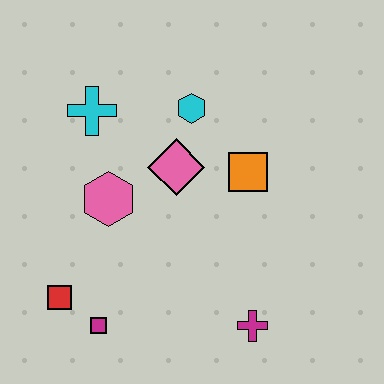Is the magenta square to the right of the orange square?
No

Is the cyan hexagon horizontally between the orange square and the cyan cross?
Yes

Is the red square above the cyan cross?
No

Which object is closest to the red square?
The magenta square is closest to the red square.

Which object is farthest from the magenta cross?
The cyan cross is farthest from the magenta cross.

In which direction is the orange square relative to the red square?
The orange square is to the right of the red square.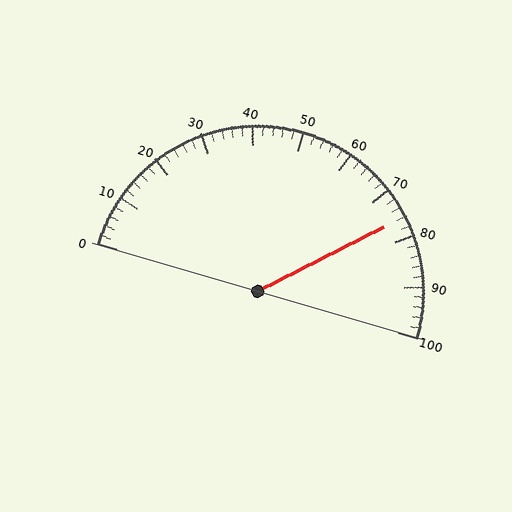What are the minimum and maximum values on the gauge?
The gauge ranges from 0 to 100.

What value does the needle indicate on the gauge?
The needle indicates approximately 76.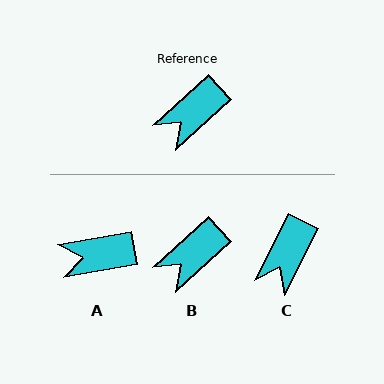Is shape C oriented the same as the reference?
No, it is off by about 21 degrees.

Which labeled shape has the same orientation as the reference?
B.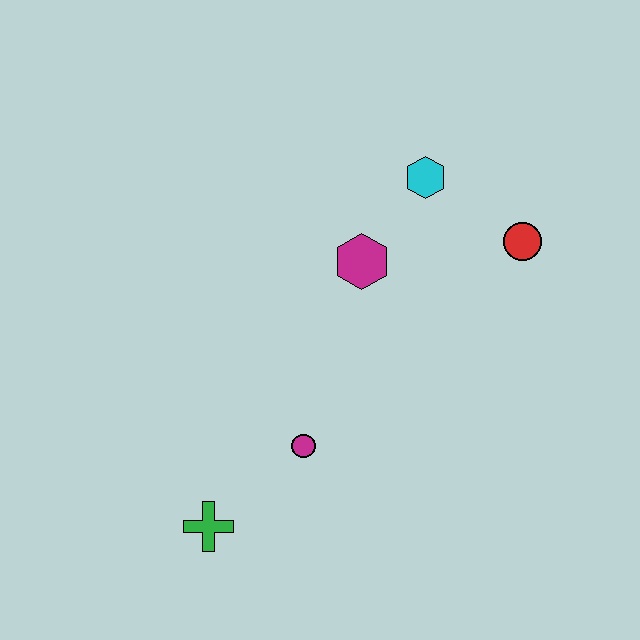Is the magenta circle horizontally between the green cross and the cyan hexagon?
Yes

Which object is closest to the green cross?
The magenta circle is closest to the green cross.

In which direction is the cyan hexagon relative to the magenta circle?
The cyan hexagon is above the magenta circle.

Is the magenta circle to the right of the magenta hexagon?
No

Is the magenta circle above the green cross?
Yes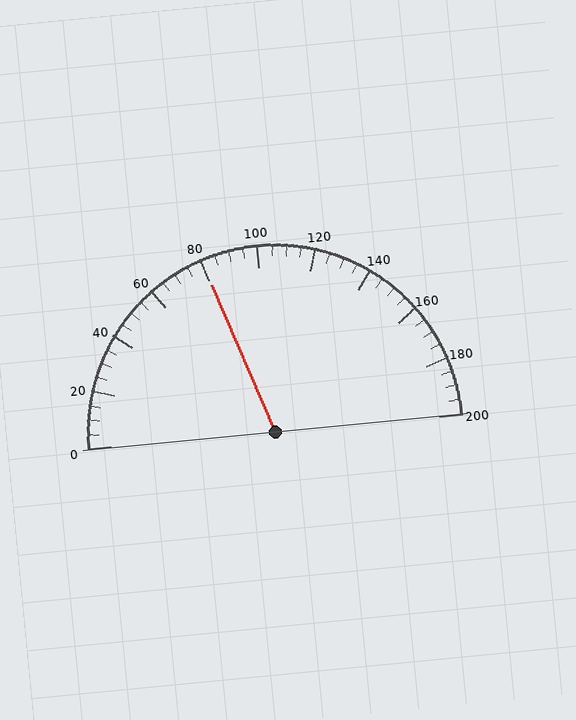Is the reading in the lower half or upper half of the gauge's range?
The reading is in the lower half of the range (0 to 200).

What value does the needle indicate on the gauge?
The needle indicates approximately 80.